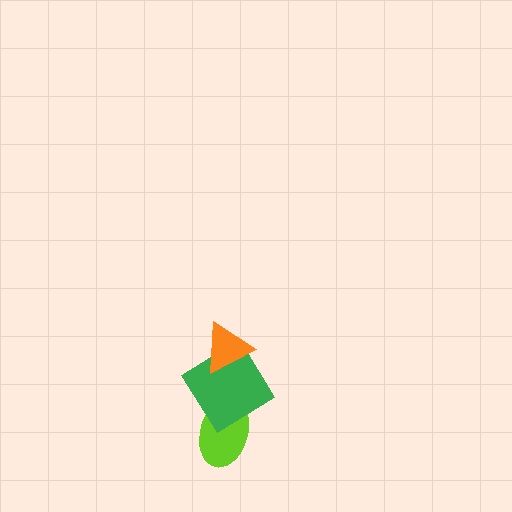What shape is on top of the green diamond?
The orange triangle is on top of the green diamond.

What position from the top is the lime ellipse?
The lime ellipse is 3rd from the top.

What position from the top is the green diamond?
The green diamond is 2nd from the top.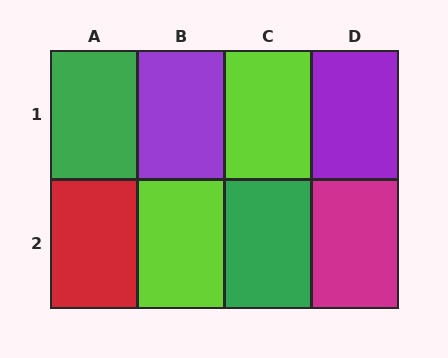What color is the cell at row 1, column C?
Lime.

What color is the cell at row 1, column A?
Green.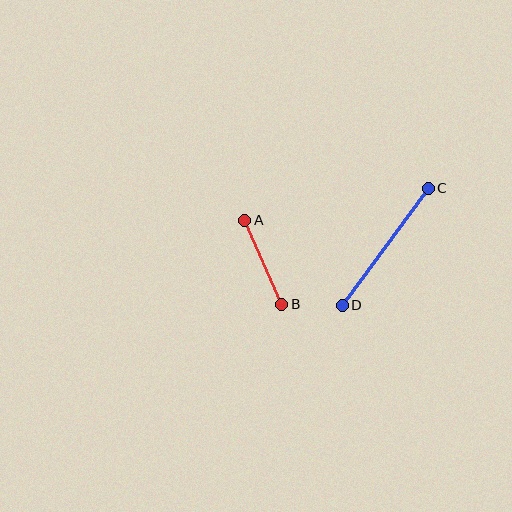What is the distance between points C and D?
The distance is approximately 145 pixels.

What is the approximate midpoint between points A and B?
The midpoint is at approximately (263, 262) pixels.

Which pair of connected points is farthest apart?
Points C and D are farthest apart.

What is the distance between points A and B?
The distance is approximately 92 pixels.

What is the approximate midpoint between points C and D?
The midpoint is at approximately (385, 247) pixels.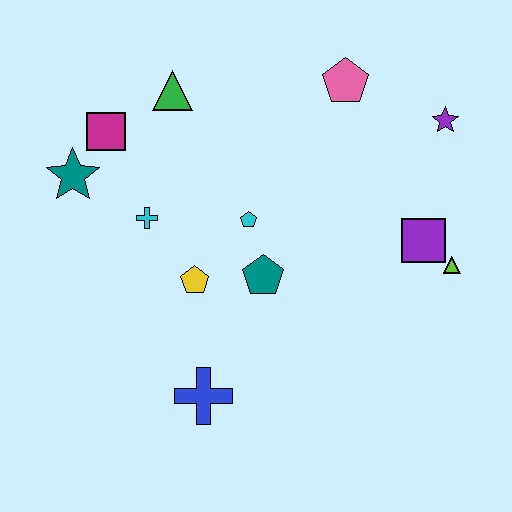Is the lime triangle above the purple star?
No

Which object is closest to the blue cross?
The yellow pentagon is closest to the blue cross.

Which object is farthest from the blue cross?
The purple star is farthest from the blue cross.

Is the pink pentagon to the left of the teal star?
No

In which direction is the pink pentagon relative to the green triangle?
The pink pentagon is to the right of the green triangle.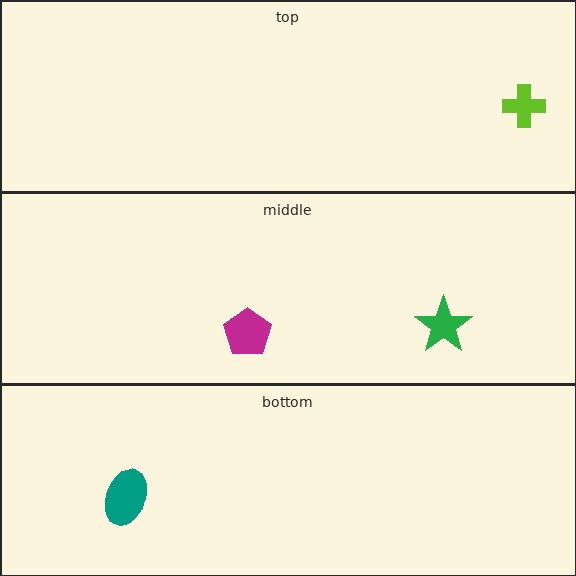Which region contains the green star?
The middle region.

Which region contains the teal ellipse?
The bottom region.